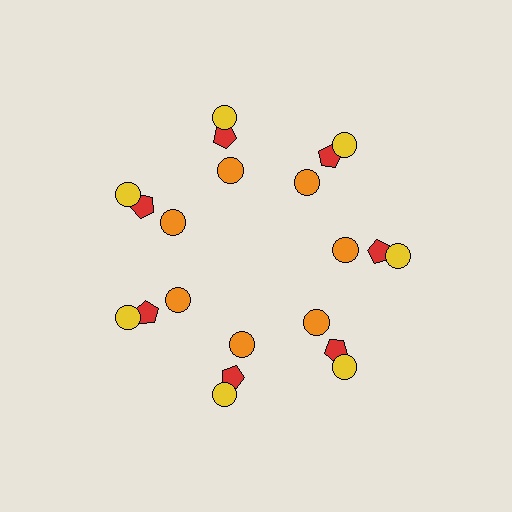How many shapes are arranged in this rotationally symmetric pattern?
There are 21 shapes, arranged in 7 groups of 3.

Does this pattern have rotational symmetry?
Yes, this pattern has 7-fold rotational symmetry. It looks the same after rotating 51 degrees around the center.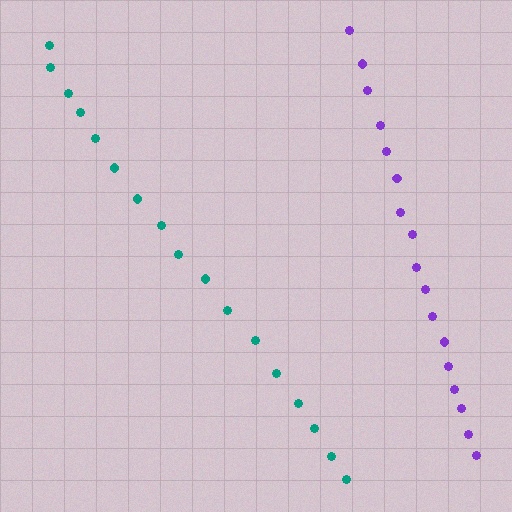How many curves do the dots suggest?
There are 2 distinct paths.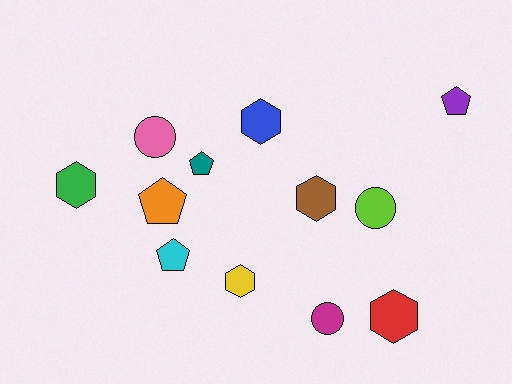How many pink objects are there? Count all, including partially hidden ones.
There is 1 pink object.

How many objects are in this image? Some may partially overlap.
There are 12 objects.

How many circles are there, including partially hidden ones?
There are 3 circles.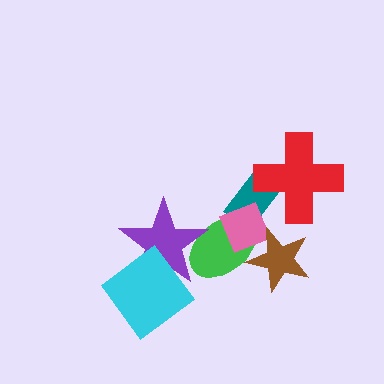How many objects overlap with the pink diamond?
3 objects overlap with the pink diamond.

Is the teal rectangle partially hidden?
Yes, it is partially covered by another shape.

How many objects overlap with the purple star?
2 objects overlap with the purple star.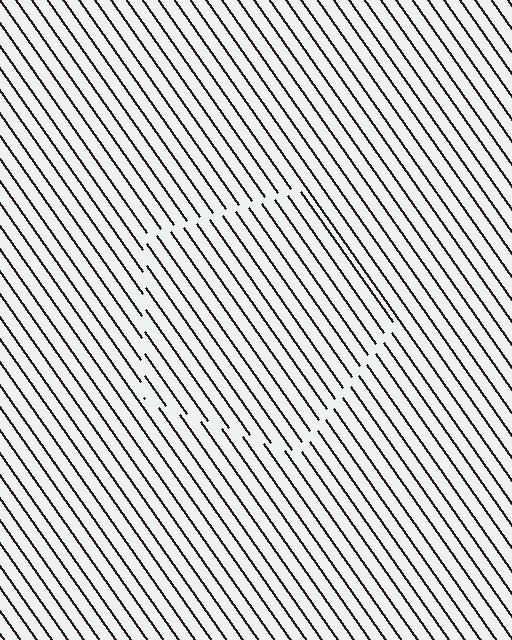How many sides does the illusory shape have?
5 sides — the line-ends trace a pentagon.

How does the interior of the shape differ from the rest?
The interior of the shape contains the same grating, shifted by half a period — the contour is defined by the phase discontinuity where line-ends from the inner and outer gratings abut.